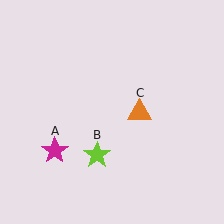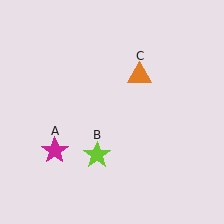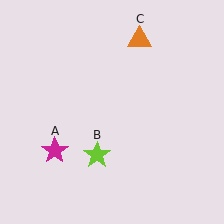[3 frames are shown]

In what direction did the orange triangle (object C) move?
The orange triangle (object C) moved up.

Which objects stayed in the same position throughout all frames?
Magenta star (object A) and lime star (object B) remained stationary.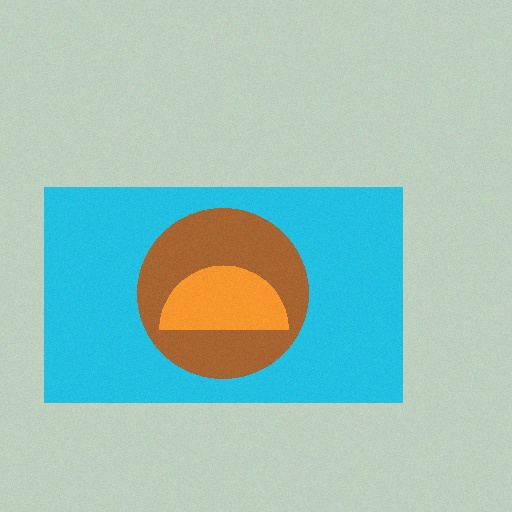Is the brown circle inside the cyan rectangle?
Yes.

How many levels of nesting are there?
3.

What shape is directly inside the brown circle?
The orange semicircle.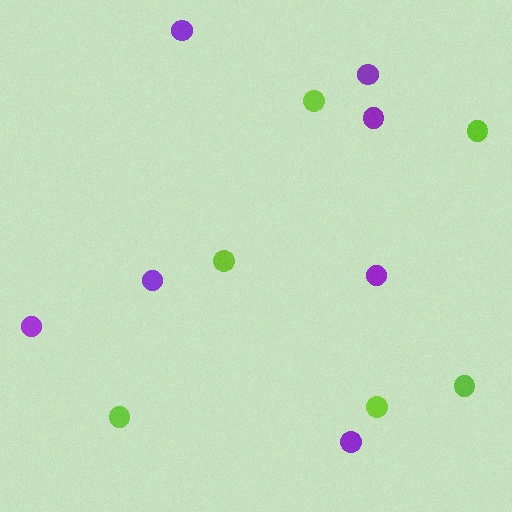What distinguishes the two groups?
There are 2 groups: one group of purple circles (7) and one group of lime circles (6).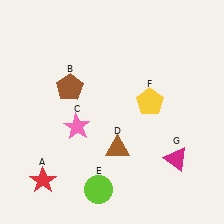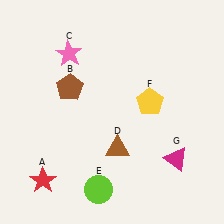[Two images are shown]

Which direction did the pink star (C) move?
The pink star (C) moved up.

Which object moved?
The pink star (C) moved up.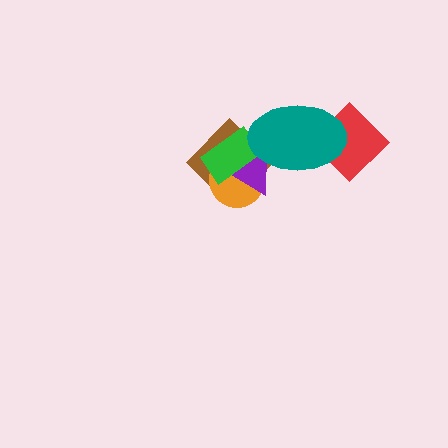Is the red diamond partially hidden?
Yes, it is partially covered by another shape.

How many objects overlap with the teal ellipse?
4 objects overlap with the teal ellipse.